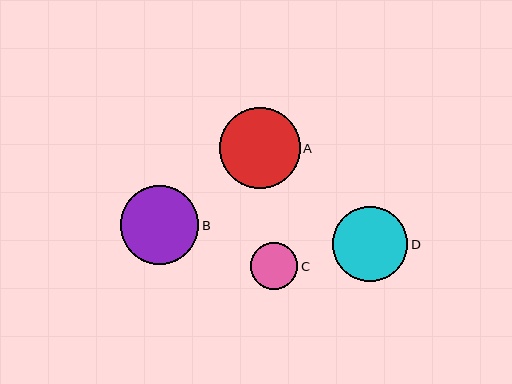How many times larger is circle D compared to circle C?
Circle D is approximately 1.6 times the size of circle C.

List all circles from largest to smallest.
From largest to smallest: A, B, D, C.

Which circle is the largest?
Circle A is the largest with a size of approximately 81 pixels.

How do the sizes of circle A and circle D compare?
Circle A and circle D are approximately the same size.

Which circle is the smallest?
Circle C is the smallest with a size of approximately 47 pixels.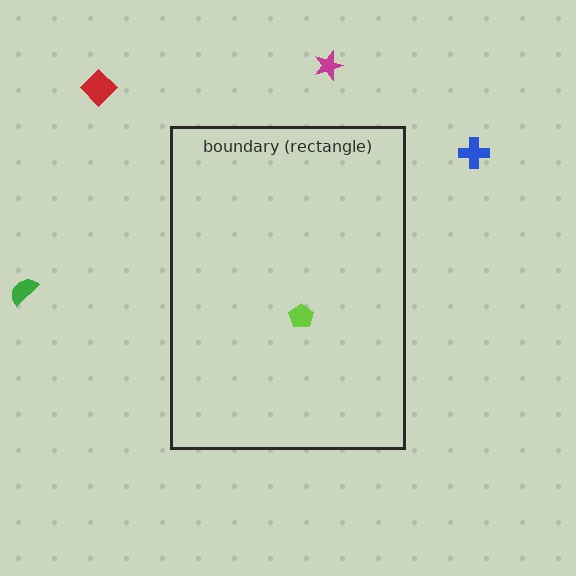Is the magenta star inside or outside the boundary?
Outside.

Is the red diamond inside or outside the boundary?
Outside.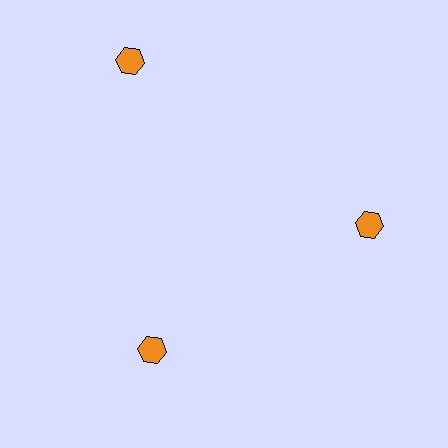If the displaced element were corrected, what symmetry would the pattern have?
It would have 3-fold rotational symmetry — the pattern would map onto itself every 120 degrees.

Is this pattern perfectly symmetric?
No. The 3 orange hexagons are arranged in a ring, but one element near the 11 o'clock position is pushed outward from the center, breaking the 3-fold rotational symmetry.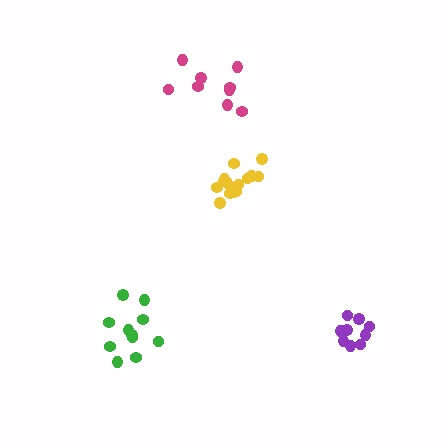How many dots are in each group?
Group 1: 11 dots, Group 2: 9 dots, Group 3: 15 dots, Group 4: 9 dots (44 total).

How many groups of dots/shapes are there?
There are 4 groups.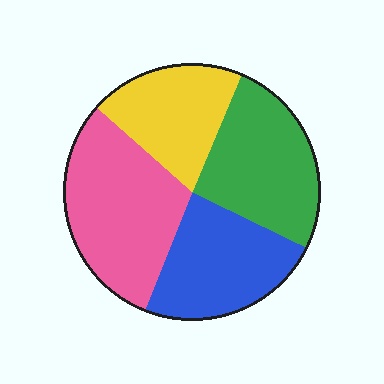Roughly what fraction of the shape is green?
Green covers roughly 25% of the shape.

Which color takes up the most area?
Pink, at roughly 30%.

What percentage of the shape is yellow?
Yellow covers 20% of the shape.